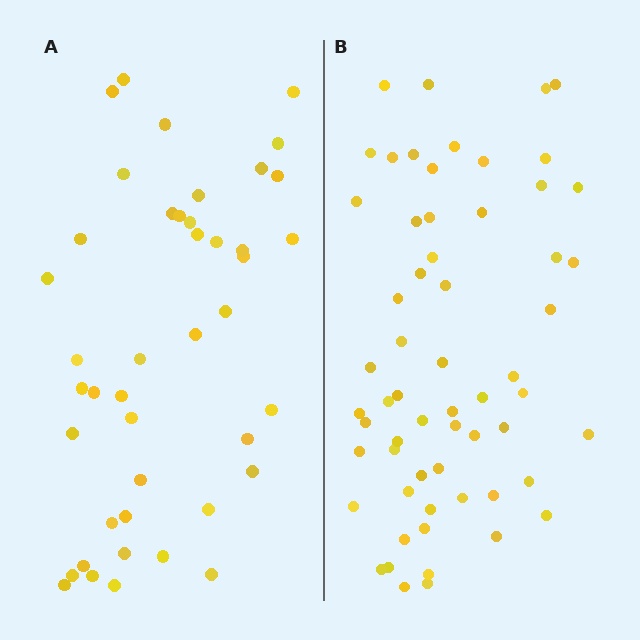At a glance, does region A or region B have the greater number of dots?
Region B (the right region) has more dots.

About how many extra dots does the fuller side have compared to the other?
Region B has approximately 15 more dots than region A.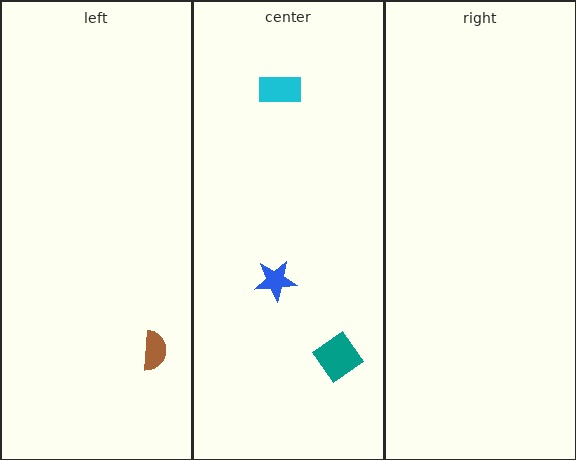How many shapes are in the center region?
3.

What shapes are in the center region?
The teal diamond, the cyan rectangle, the blue star.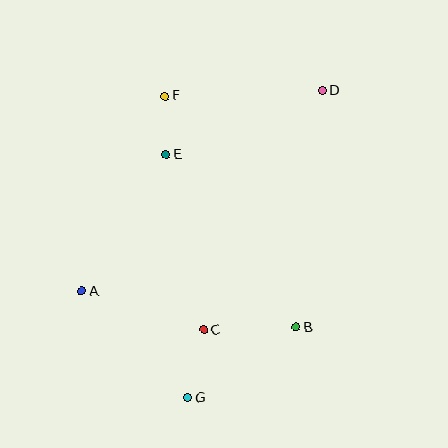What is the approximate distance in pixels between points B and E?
The distance between B and E is approximately 216 pixels.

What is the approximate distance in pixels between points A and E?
The distance between A and E is approximately 160 pixels.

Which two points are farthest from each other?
Points D and G are farthest from each other.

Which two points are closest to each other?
Points E and F are closest to each other.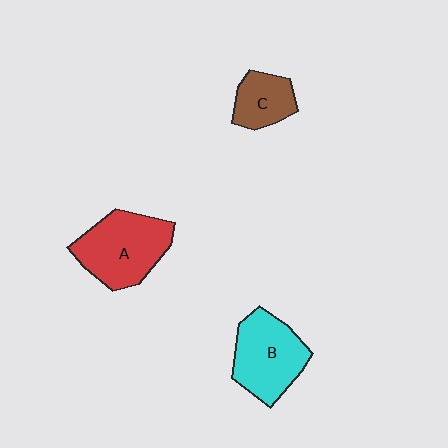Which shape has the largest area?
Shape A (red).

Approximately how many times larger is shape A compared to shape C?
Approximately 1.9 times.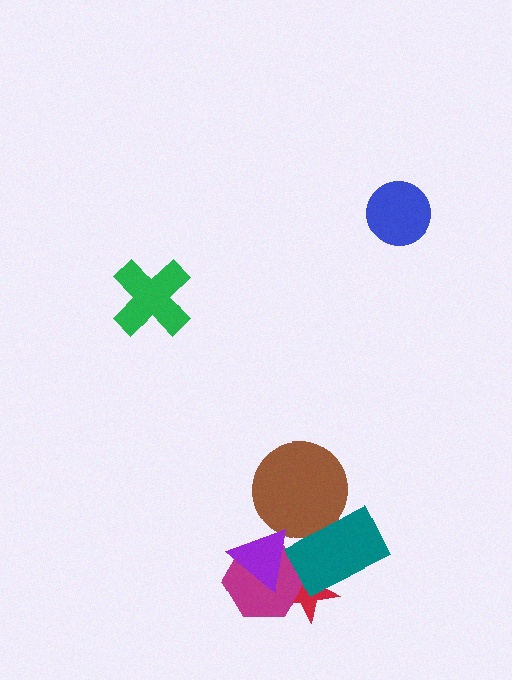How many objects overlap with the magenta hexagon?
2 objects overlap with the magenta hexagon.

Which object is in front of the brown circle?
The teal rectangle is in front of the brown circle.